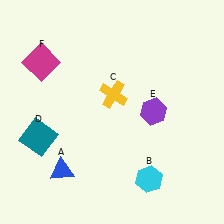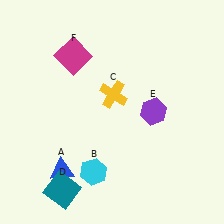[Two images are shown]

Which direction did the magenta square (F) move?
The magenta square (F) moved right.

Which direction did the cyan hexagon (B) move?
The cyan hexagon (B) moved left.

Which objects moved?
The objects that moved are: the cyan hexagon (B), the teal square (D), the magenta square (F).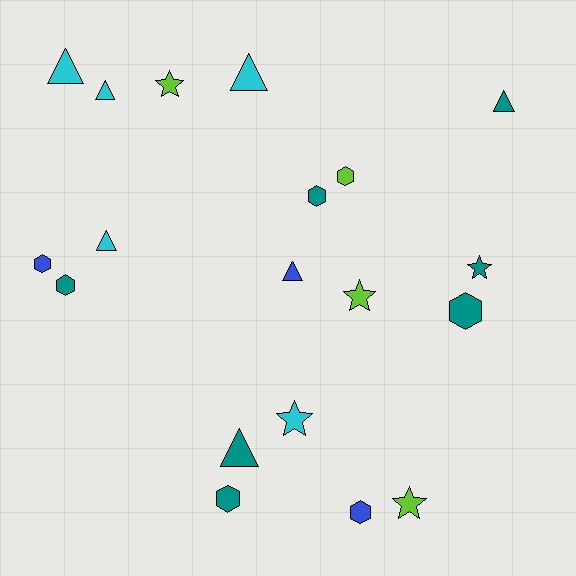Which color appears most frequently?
Teal, with 7 objects.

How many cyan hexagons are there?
There are no cyan hexagons.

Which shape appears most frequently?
Hexagon, with 7 objects.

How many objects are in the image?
There are 19 objects.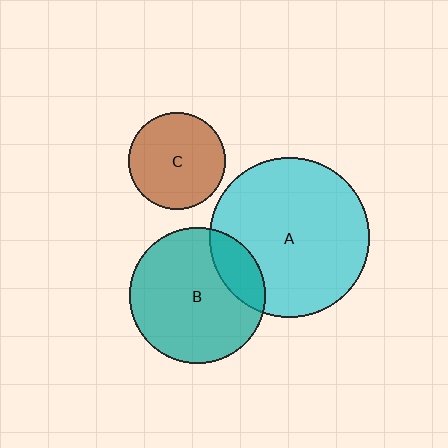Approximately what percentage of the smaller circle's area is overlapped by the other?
Approximately 20%.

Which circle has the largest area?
Circle A (cyan).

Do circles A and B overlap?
Yes.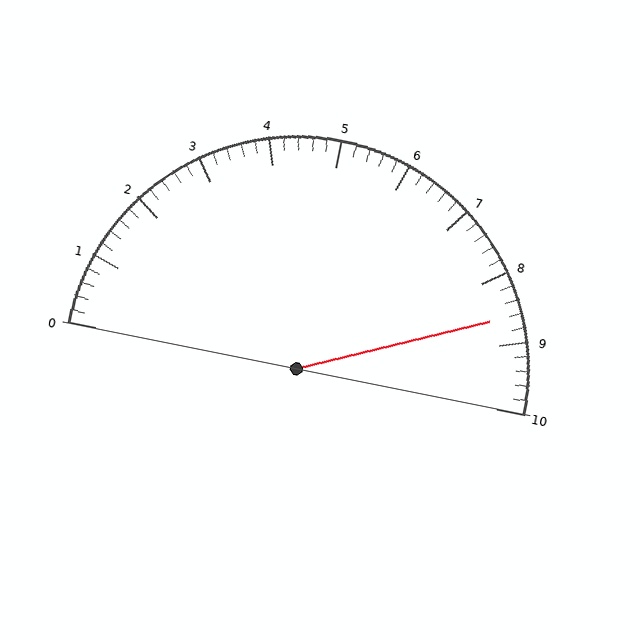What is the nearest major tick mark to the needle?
The nearest major tick mark is 9.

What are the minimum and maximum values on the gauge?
The gauge ranges from 0 to 10.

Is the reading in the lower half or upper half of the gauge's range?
The reading is in the upper half of the range (0 to 10).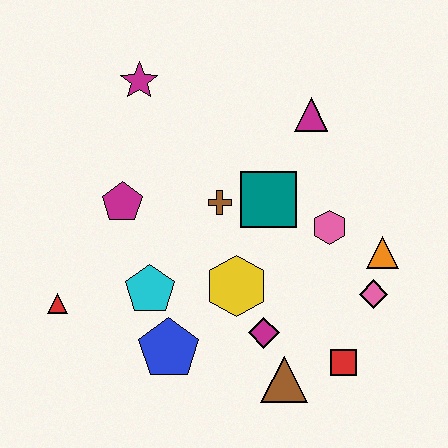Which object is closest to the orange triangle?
The pink diamond is closest to the orange triangle.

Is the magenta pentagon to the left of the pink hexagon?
Yes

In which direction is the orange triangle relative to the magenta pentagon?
The orange triangle is to the right of the magenta pentagon.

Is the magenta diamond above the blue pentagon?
Yes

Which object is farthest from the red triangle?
The orange triangle is farthest from the red triangle.